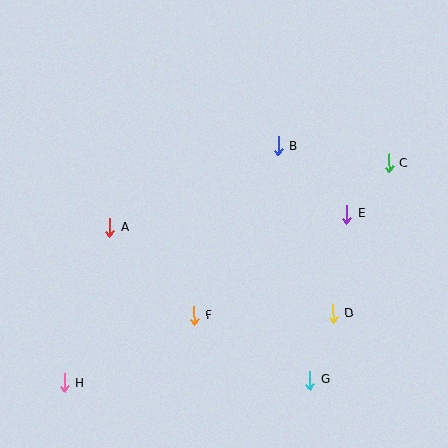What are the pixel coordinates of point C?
Point C is at (388, 163).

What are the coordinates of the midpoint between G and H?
The midpoint between G and H is at (187, 381).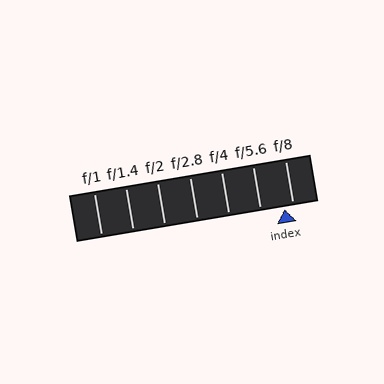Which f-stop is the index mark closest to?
The index mark is closest to f/8.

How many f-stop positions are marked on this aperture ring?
There are 7 f-stop positions marked.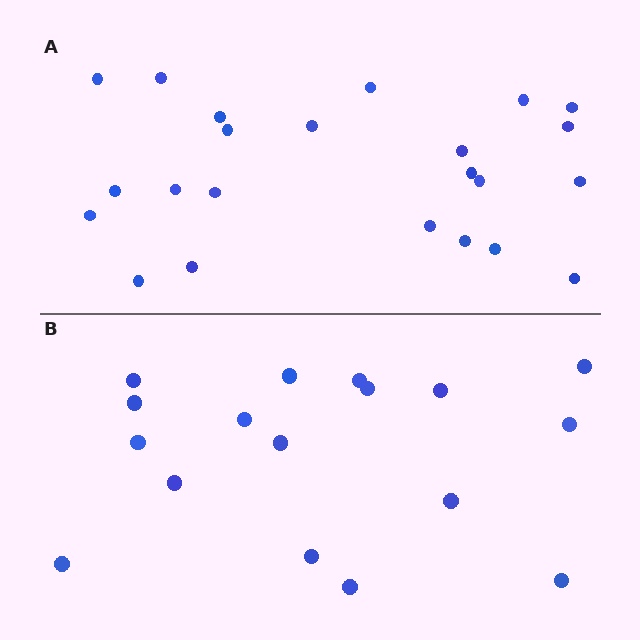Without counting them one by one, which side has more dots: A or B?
Region A (the top region) has more dots.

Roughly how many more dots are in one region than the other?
Region A has about 6 more dots than region B.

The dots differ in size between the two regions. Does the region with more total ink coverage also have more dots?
No. Region B has more total ink coverage because its dots are larger, but region A actually contains more individual dots. Total area can be misleading — the number of items is what matters here.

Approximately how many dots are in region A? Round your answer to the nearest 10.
About 20 dots. (The exact count is 23, which rounds to 20.)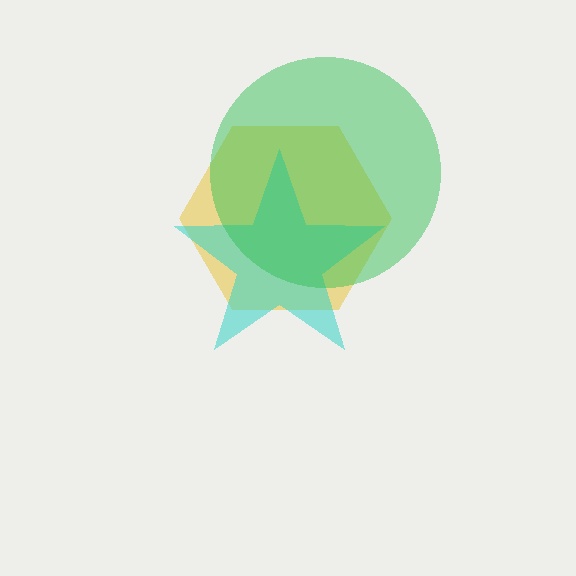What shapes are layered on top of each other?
The layered shapes are: a yellow hexagon, a cyan star, a green circle.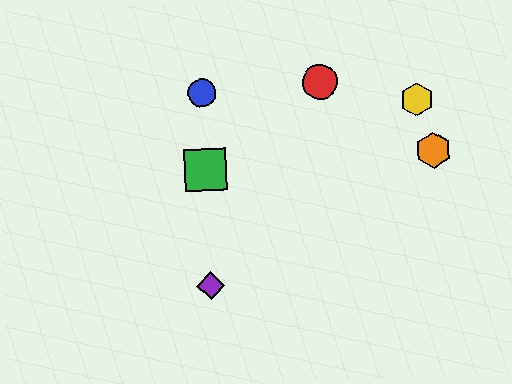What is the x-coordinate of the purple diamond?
The purple diamond is at x≈211.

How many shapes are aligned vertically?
3 shapes (the blue circle, the green square, the purple diamond) are aligned vertically.